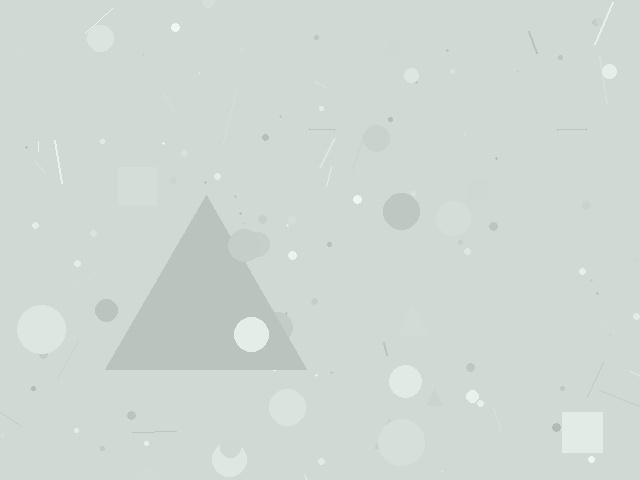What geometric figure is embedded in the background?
A triangle is embedded in the background.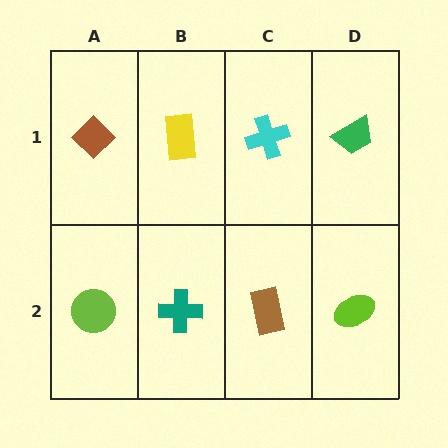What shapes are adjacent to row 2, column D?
A green trapezoid (row 1, column D), a brown rectangle (row 2, column C).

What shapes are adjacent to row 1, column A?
A lime circle (row 2, column A), a yellow rectangle (row 1, column B).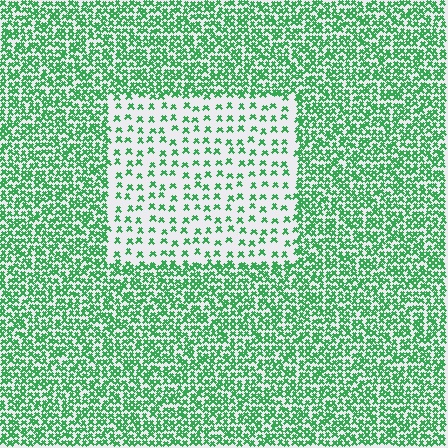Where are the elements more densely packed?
The elements are more densely packed outside the rectangle boundary.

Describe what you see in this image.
The image contains small green elements arranged at two different densities. A rectangle-shaped region is visible where the elements are less densely packed than the surrounding area.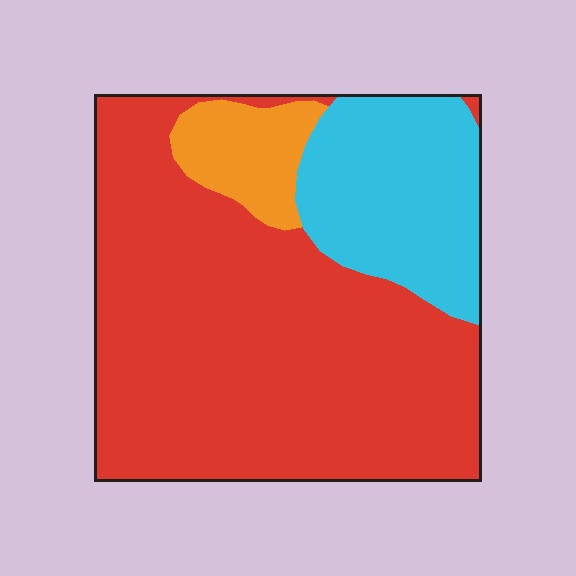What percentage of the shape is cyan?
Cyan covers 22% of the shape.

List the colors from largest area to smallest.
From largest to smallest: red, cyan, orange.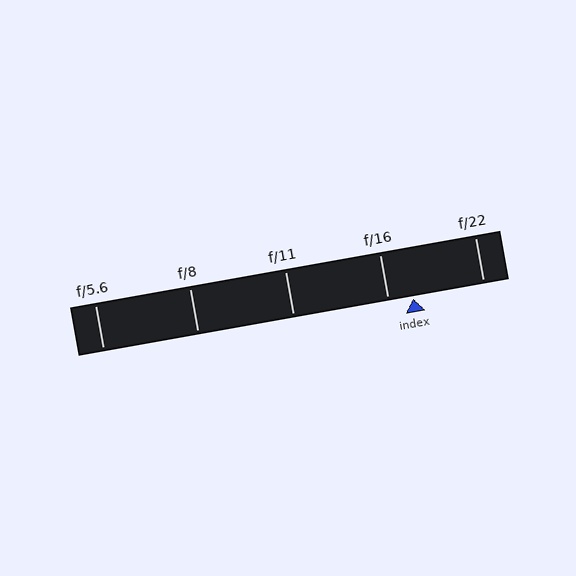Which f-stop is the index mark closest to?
The index mark is closest to f/16.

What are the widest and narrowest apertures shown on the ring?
The widest aperture shown is f/5.6 and the narrowest is f/22.